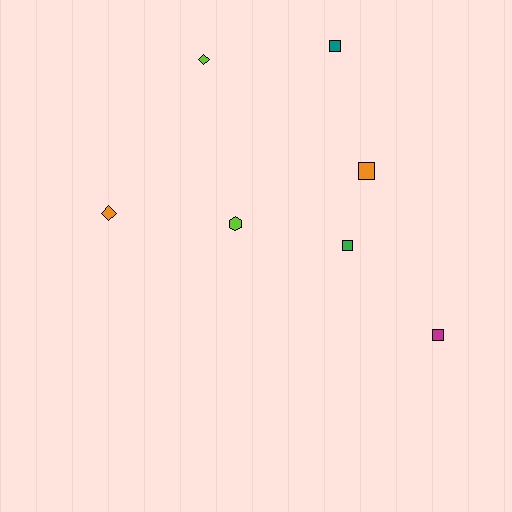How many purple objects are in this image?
There are no purple objects.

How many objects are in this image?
There are 7 objects.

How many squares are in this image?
There are 4 squares.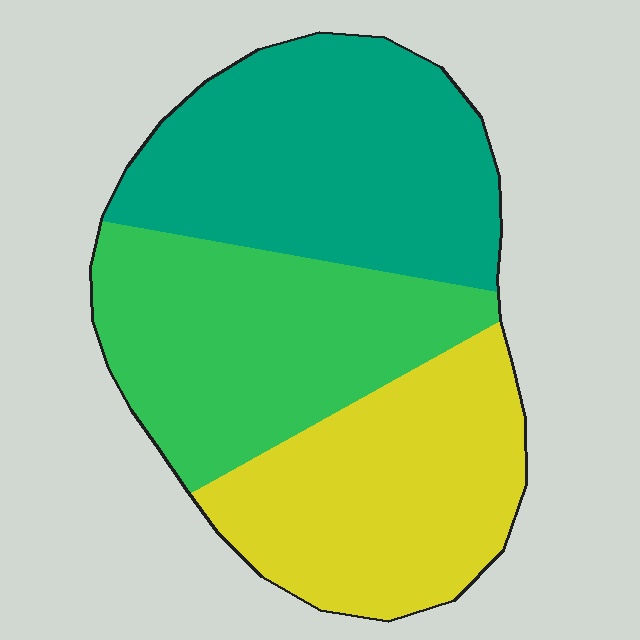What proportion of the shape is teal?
Teal covers about 35% of the shape.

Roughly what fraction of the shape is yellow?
Yellow takes up between a quarter and a half of the shape.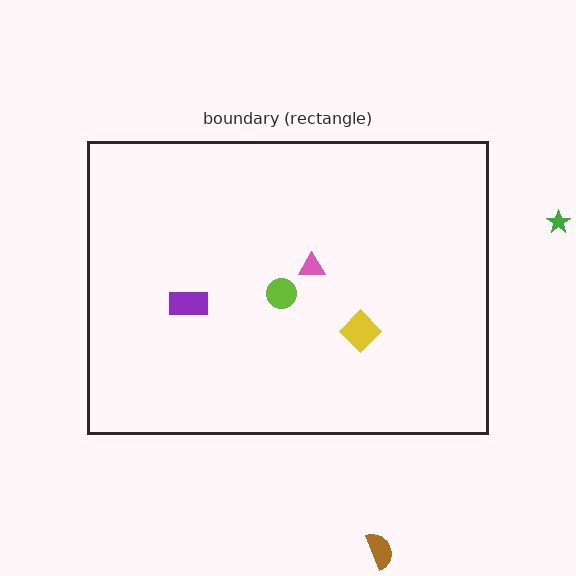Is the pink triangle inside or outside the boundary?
Inside.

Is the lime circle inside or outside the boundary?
Inside.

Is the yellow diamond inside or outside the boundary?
Inside.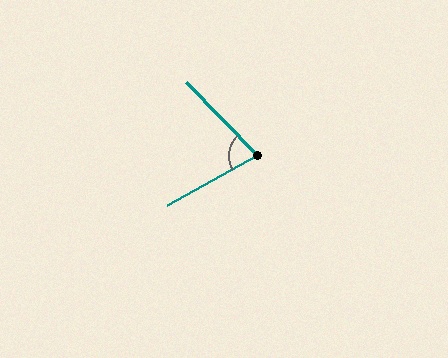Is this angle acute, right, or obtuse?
It is acute.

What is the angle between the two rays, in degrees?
Approximately 75 degrees.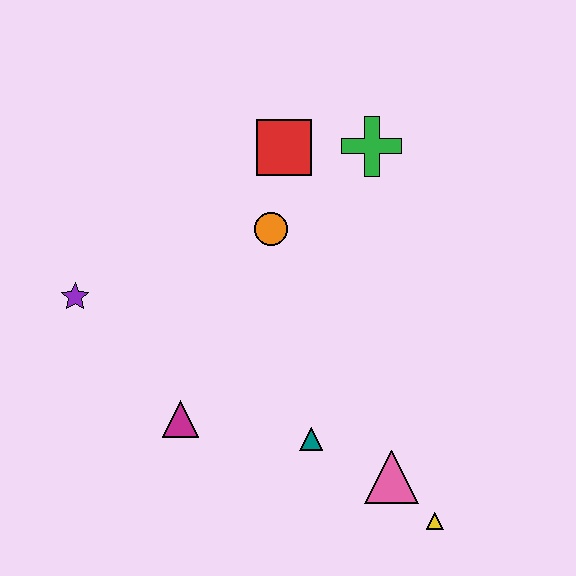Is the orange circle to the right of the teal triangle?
No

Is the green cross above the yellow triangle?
Yes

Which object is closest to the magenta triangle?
The teal triangle is closest to the magenta triangle.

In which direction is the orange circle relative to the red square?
The orange circle is below the red square.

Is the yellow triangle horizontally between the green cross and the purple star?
No